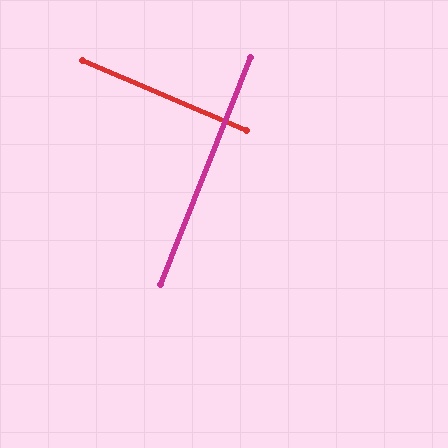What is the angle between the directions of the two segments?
Approximately 89 degrees.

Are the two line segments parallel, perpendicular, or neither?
Perpendicular — they meet at approximately 89°.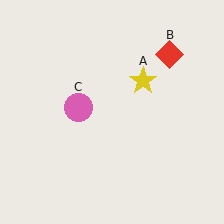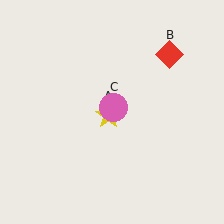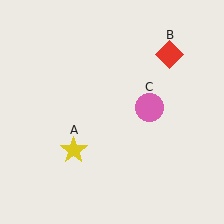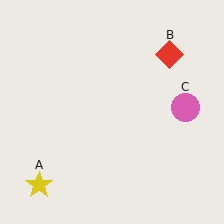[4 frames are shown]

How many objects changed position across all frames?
2 objects changed position: yellow star (object A), pink circle (object C).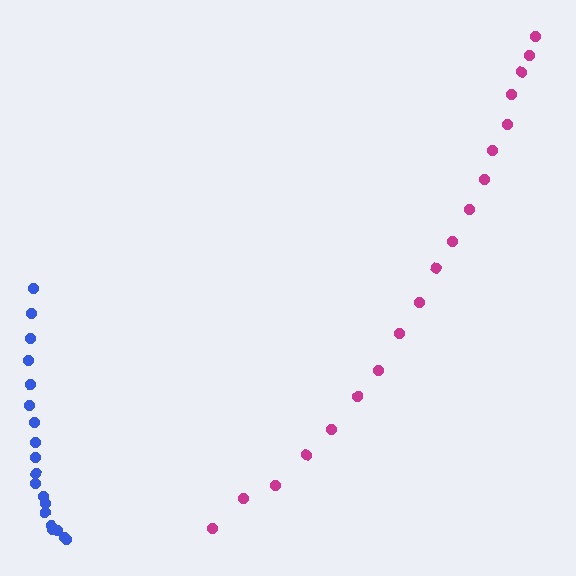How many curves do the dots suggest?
There are 2 distinct paths.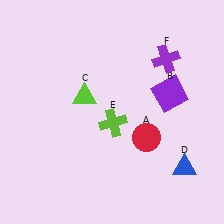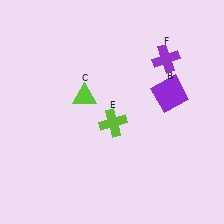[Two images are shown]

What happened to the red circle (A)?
The red circle (A) was removed in Image 2. It was in the bottom-right area of Image 1.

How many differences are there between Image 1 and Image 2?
There are 2 differences between the two images.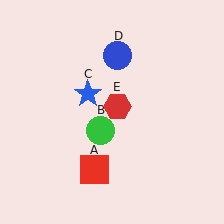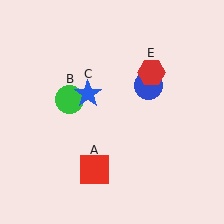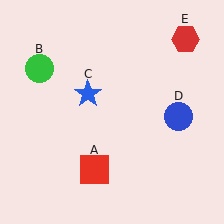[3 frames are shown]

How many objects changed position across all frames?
3 objects changed position: green circle (object B), blue circle (object D), red hexagon (object E).